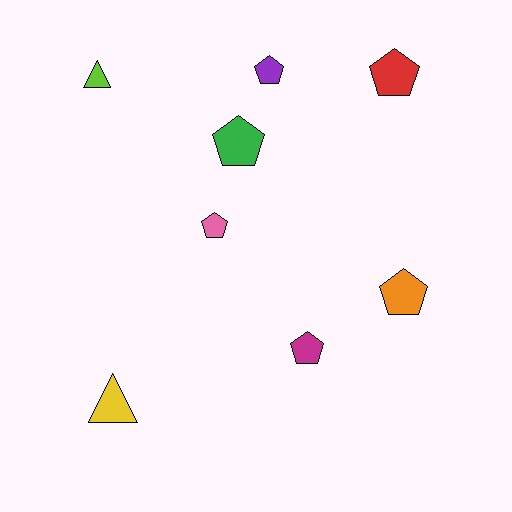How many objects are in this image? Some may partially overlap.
There are 8 objects.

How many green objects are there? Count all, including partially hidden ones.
There is 1 green object.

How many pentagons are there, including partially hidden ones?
There are 6 pentagons.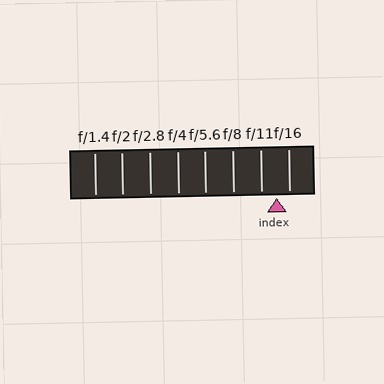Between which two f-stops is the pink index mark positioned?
The index mark is between f/11 and f/16.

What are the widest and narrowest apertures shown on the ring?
The widest aperture shown is f/1.4 and the narrowest is f/16.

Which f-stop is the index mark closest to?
The index mark is closest to f/16.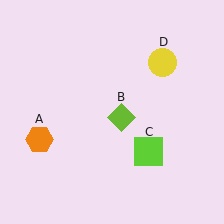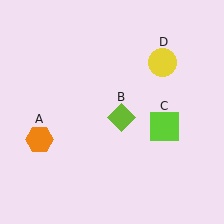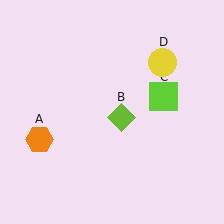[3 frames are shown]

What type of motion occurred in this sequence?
The lime square (object C) rotated counterclockwise around the center of the scene.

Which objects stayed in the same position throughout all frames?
Orange hexagon (object A) and lime diamond (object B) and yellow circle (object D) remained stationary.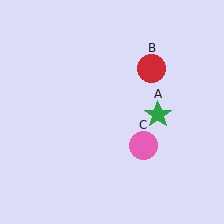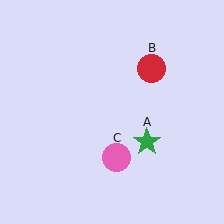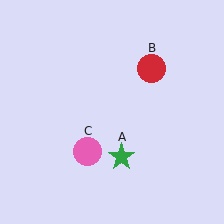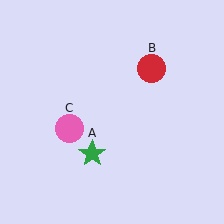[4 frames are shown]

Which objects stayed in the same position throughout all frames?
Red circle (object B) remained stationary.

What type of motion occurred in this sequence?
The green star (object A), pink circle (object C) rotated clockwise around the center of the scene.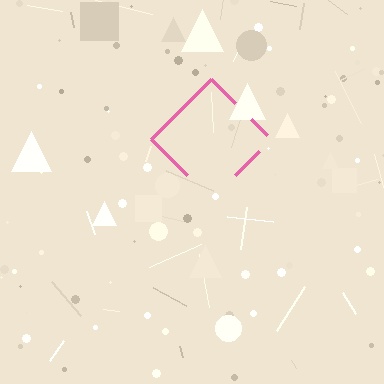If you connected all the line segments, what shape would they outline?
They would outline a diamond.